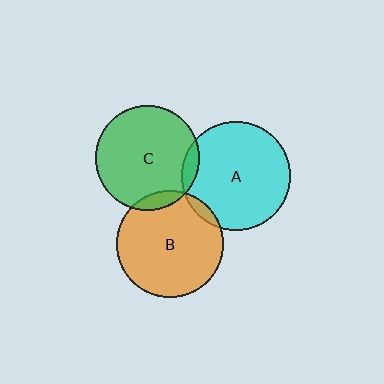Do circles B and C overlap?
Yes.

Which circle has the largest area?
Circle A (cyan).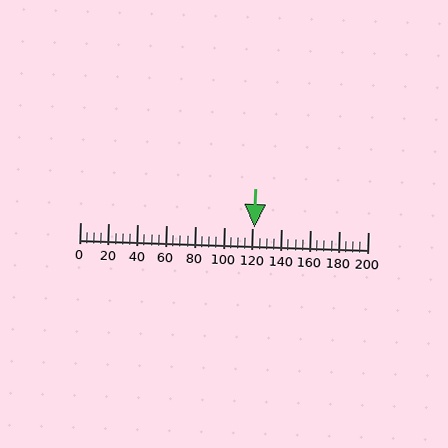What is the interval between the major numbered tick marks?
The major tick marks are spaced 20 units apart.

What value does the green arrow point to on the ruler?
The green arrow points to approximately 121.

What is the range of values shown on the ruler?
The ruler shows values from 0 to 200.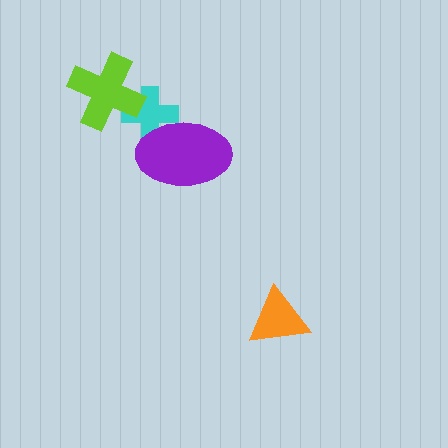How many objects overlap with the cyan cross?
2 objects overlap with the cyan cross.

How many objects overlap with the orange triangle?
0 objects overlap with the orange triangle.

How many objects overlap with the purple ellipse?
1 object overlaps with the purple ellipse.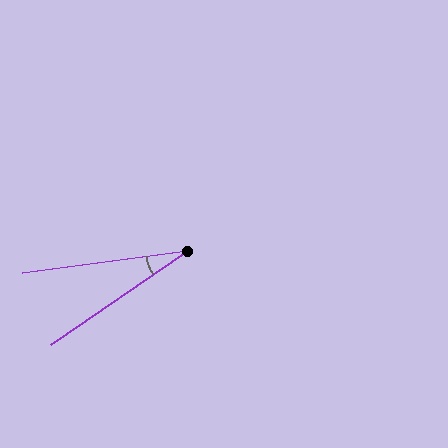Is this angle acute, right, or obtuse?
It is acute.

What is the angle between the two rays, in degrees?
Approximately 27 degrees.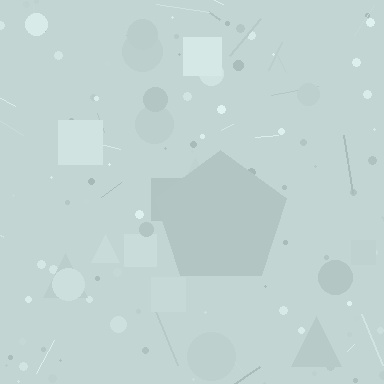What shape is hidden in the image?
A pentagon is hidden in the image.